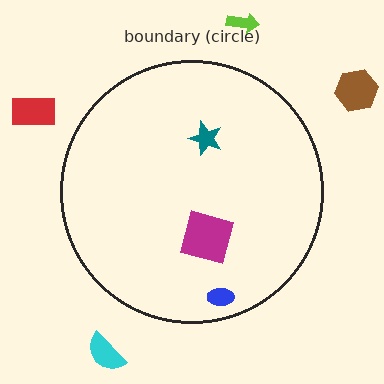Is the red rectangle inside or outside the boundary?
Outside.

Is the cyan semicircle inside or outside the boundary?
Outside.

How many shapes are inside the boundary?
3 inside, 4 outside.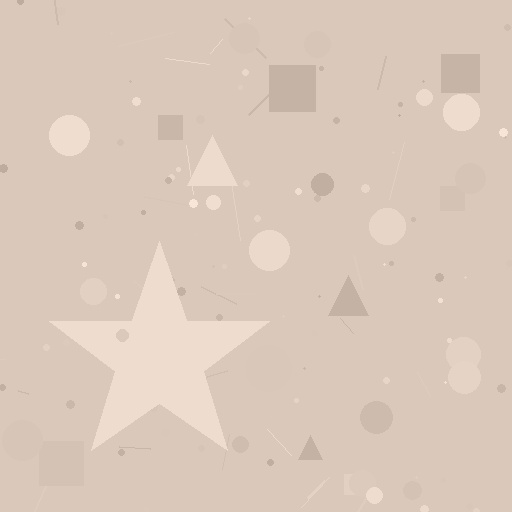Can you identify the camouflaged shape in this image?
The camouflaged shape is a star.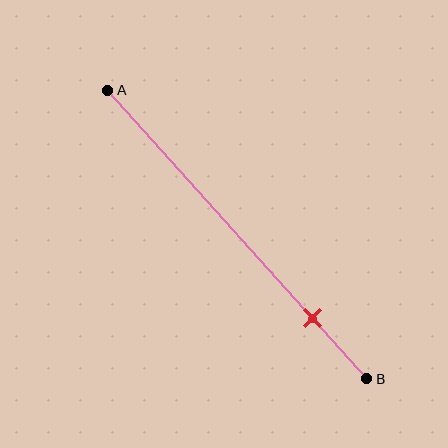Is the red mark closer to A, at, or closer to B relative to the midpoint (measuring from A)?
The red mark is closer to point B than the midpoint of segment AB.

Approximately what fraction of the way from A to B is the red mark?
The red mark is approximately 80% of the way from A to B.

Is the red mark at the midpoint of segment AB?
No, the mark is at about 80% from A, not at the 50% midpoint.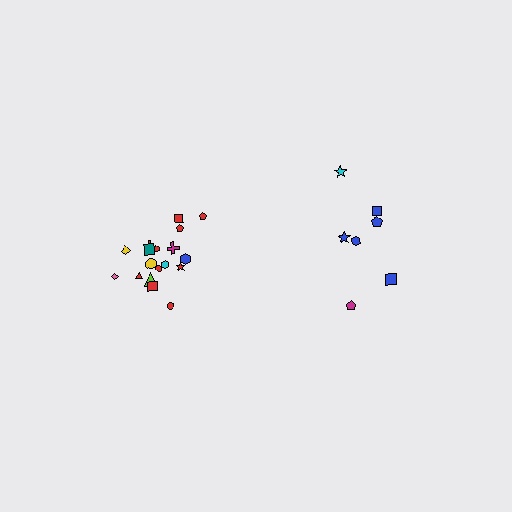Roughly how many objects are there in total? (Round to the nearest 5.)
Roughly 25 objects in total.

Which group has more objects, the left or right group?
The left group.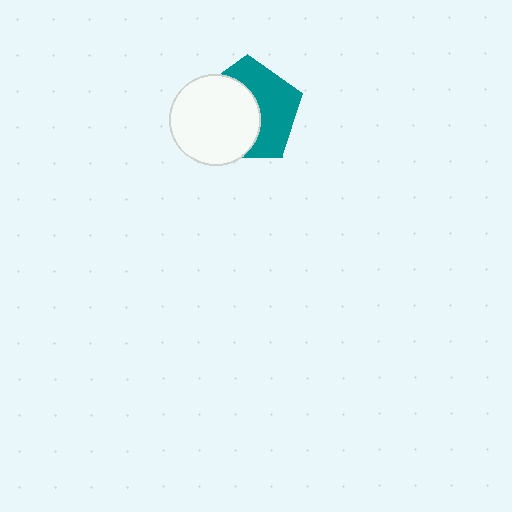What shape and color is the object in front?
The object in front is a white circle.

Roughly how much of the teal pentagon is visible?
About half of it is visible (roughly 48%).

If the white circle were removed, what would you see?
You would see the complete teal pentagon.